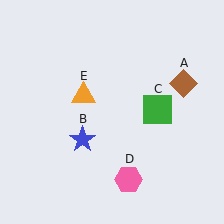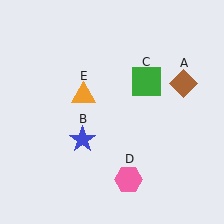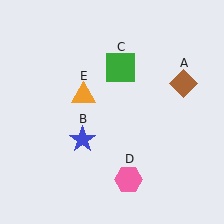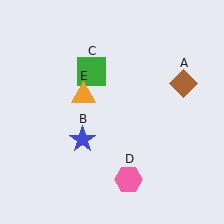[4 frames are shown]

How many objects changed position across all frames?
1 object changed position: green square (object C).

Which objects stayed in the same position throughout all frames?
Brown diamond (object A) and blue star (object B) and pink hexagon (object D) and orange triangle (object E) remained stationary.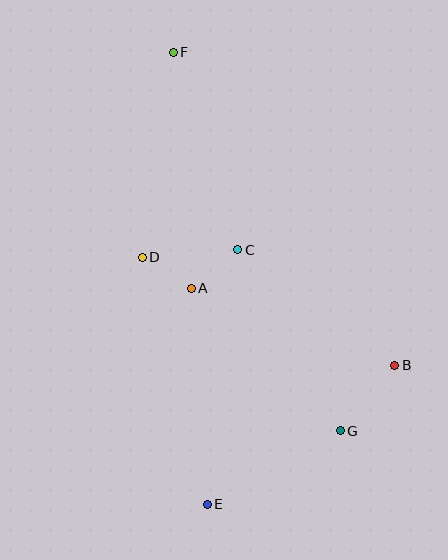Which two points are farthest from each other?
Points E and F are farthest from each other.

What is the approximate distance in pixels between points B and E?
The distance between B and E is approximately 233 pixels.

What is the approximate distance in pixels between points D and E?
The distance between D and E is approximately 255 pixels.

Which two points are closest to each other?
Points A and D are closest to each other.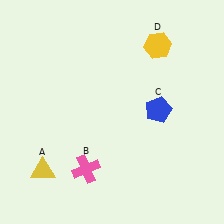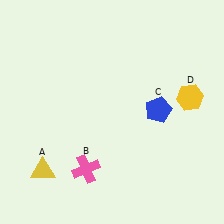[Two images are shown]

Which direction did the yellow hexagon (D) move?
The yellow hexagon (D) moved down.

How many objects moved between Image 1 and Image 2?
1 object moved between the two images.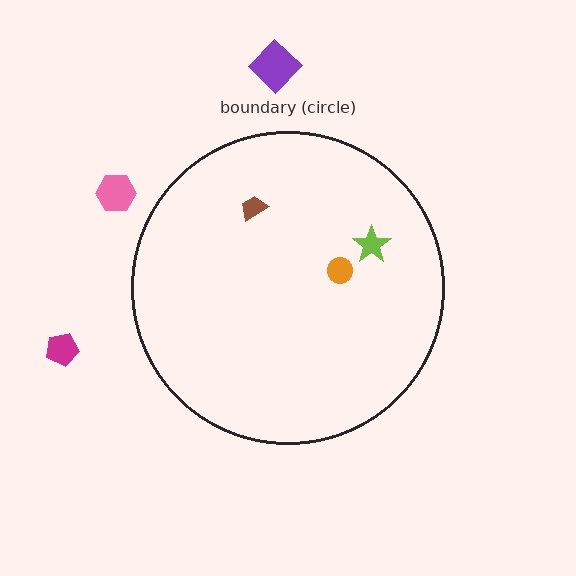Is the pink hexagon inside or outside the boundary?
Outside.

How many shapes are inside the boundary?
3 inside, 3 outside.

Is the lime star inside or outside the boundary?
Inside.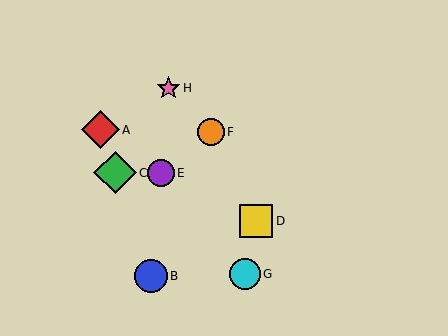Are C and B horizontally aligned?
No, C is at y≈173 and B is at y≈276.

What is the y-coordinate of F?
Object F is at y≈132.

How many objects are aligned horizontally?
2 objects (C, E) are aligned horizontally.